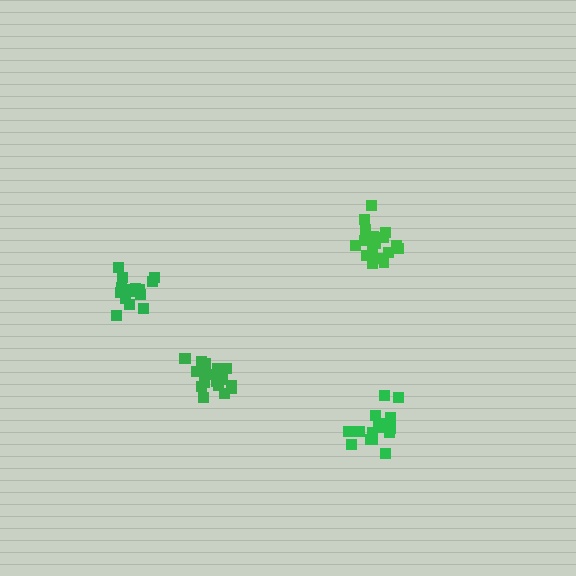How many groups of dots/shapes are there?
There are 4 groups.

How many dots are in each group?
Group 1: 19 dots, Group 2: 15 dots, Group 3: 16 dots, Group 4: 18 dots (68 total).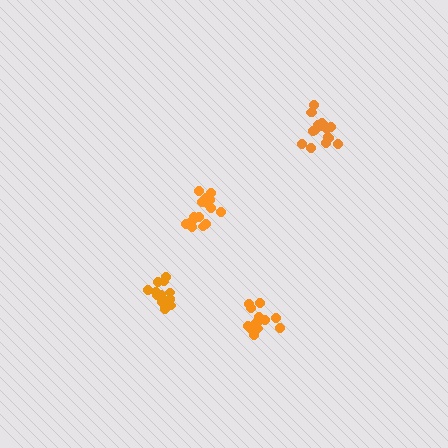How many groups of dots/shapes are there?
There are 4 groups.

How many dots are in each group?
Group 1: 16 dots, Group 2: 12 dots, Group 3: 15 dots, Group 4: 17 dots (60 total).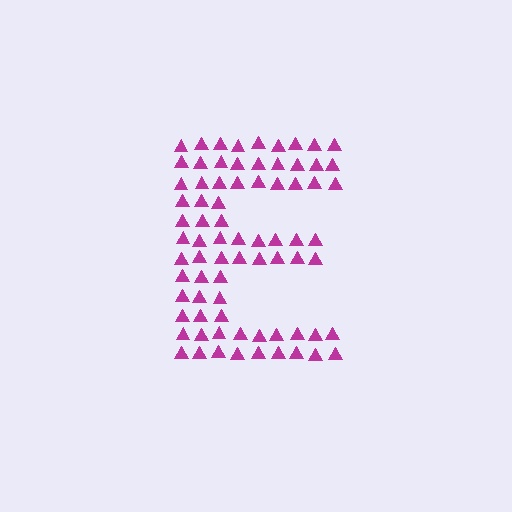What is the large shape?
The large shape is the letter E.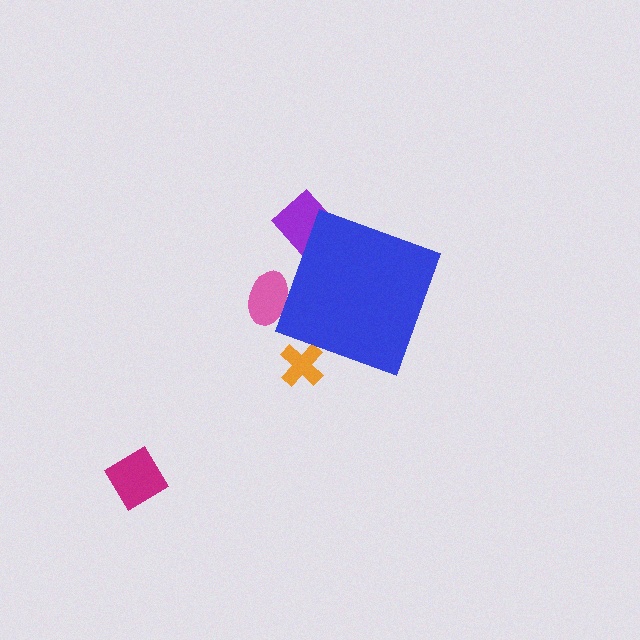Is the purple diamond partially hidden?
Yes, the purple diamond is partially hidden behind the blue diamond.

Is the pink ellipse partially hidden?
Yes, the pink ellipse is partially hidden behind the blue diamond.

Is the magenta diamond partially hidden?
No, the magenta diamond is fully visible.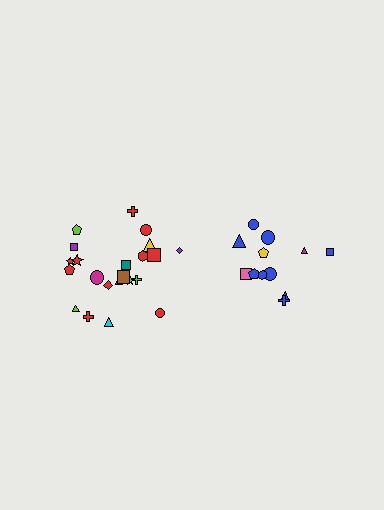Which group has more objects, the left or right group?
The left group.